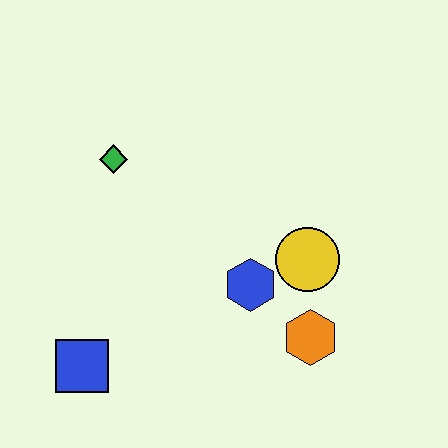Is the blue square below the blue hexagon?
Yes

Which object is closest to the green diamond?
The blue hexagon is closest to the green diamond.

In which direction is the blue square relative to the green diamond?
The blue square is below the green diamond.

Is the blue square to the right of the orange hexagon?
No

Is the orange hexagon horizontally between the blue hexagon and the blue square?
No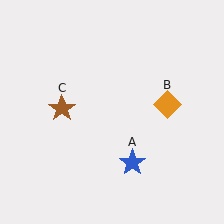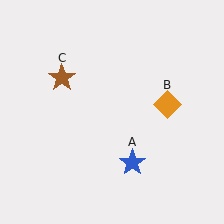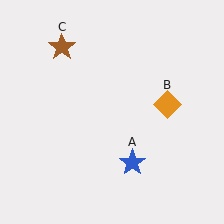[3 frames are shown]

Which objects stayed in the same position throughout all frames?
Blue star (object A) and orange diamond (object B) remained stationary.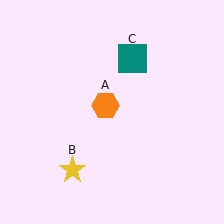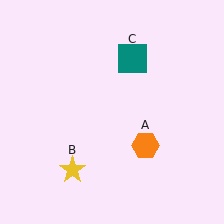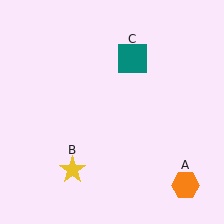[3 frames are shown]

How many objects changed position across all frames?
1 object changed position: orange hexagon (object A).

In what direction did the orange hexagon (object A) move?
The orange hexagon (object A) moved down and to the right.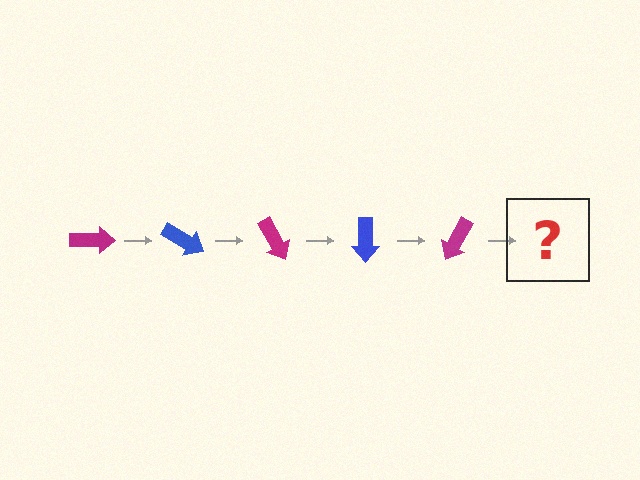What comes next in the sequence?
The next element should be a blue arrow, rotated 150 degrees from the start.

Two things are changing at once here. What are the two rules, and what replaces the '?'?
The two rules are that it rotates 30 degrees each step and the color cycles through magenta and blue. The '?' should be a blue arrow, rotated 150 degrees from the start.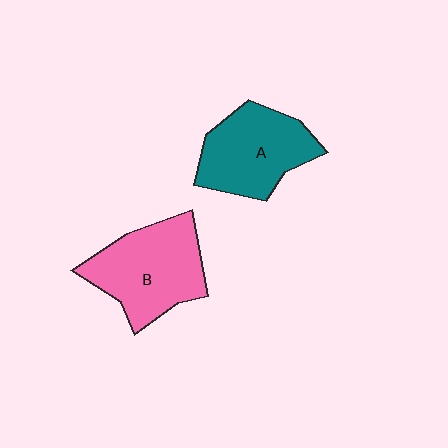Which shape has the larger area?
Shape B (pink).